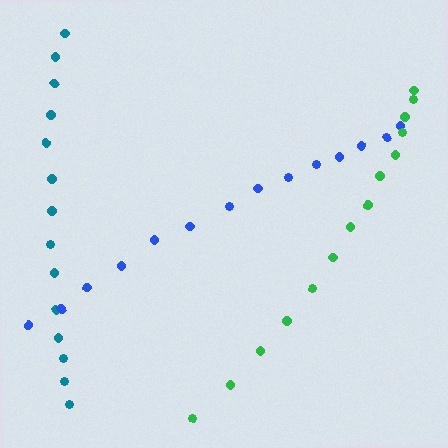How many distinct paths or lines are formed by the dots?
There are 3 distinct paths.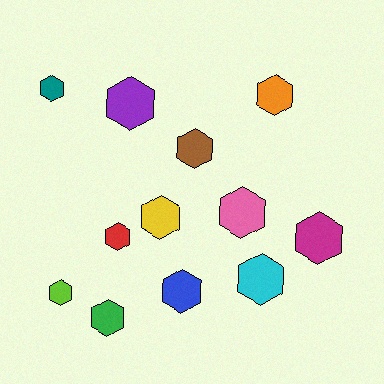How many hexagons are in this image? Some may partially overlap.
There are 12 hexagons.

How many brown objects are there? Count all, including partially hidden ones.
There is 1 brown object.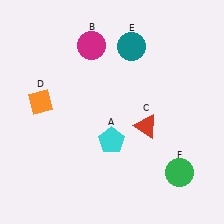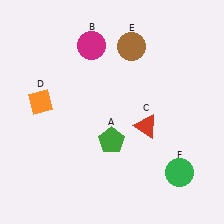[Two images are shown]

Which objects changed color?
A changed from cyan to green. E changed from teal to brown.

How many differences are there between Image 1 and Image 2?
There are 2 differences between the two images.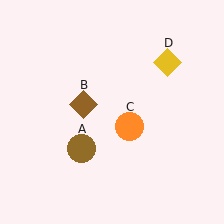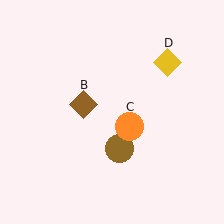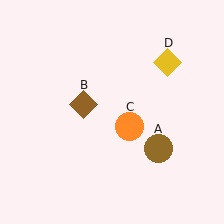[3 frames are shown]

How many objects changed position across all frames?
1 object changed position: brown circle (object A).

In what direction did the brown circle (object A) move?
The brown circle (object A) moved right.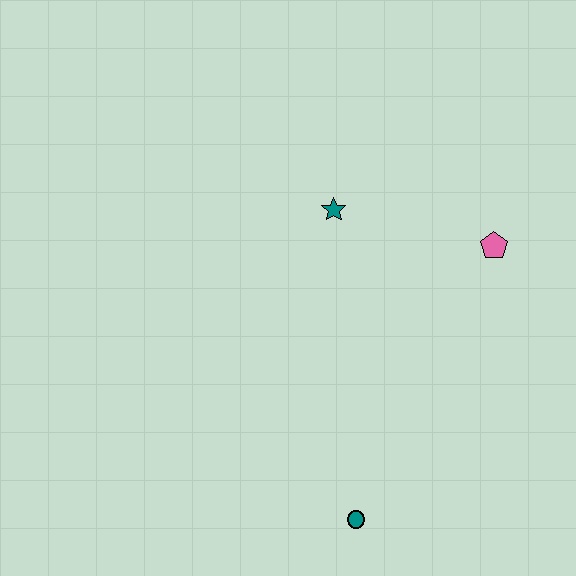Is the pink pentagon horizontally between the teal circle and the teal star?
No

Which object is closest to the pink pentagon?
The teal star is closest to the pink pentagon.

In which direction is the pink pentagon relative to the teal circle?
The pink pentagon is above the teal circle.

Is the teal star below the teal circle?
No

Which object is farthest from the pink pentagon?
The teal circle is farthest from the pink pentagon.